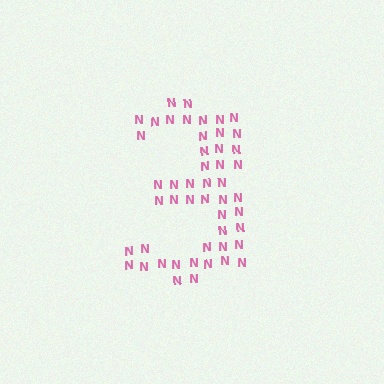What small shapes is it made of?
It is made of small letter N's.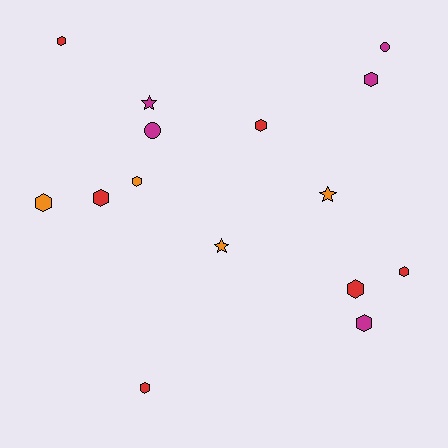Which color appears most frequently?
Red, with 6 objects.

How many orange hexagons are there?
There are 2 orange hexagons.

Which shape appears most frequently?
Hexagon, with 10 objects.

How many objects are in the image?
There are 15 objects.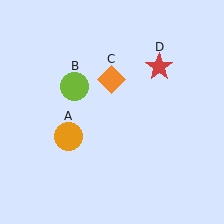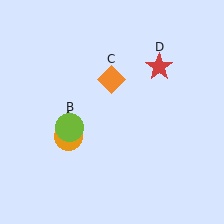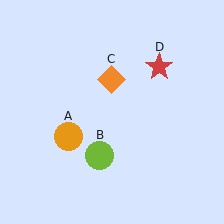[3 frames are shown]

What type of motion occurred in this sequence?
The lime circle (object B) rotated counterclockwise around the center of the scene.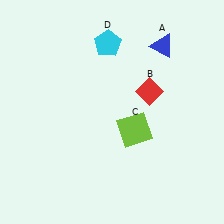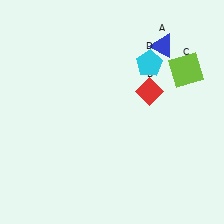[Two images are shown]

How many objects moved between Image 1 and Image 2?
2 objects moved between the two images.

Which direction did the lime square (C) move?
The lime square (C) moved up.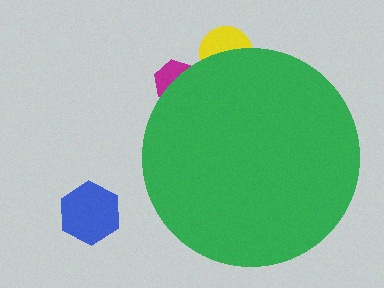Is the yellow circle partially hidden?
Yes, the yellow circle is partially hidden behind the green circle.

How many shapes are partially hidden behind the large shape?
2 shapes are partially hidden.